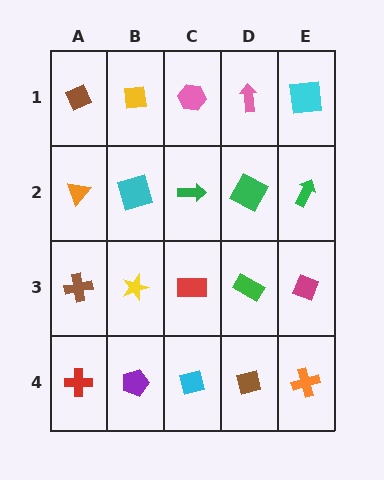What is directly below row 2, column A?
A brown cross.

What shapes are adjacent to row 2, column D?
A pink arrow (row 1, column D), a green rectangle (row 3, column D), a green arrow (row 2, column C), a green arrow (row 2, column E).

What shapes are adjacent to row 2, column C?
A pink hexagon (row 1, column C), a red rectangle (row 3, column C), a cyan square (row 2, column B), a green square (row 2, column D).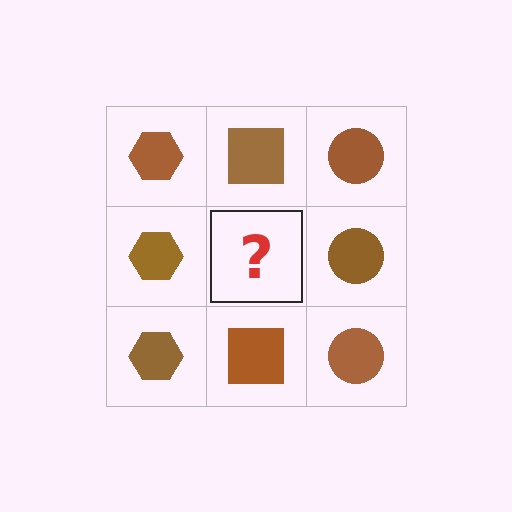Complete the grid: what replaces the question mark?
The question mark should be replaced with a brown square.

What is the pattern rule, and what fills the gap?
The rule is that each column has a consistent shape. The gap should be filled with a brown square.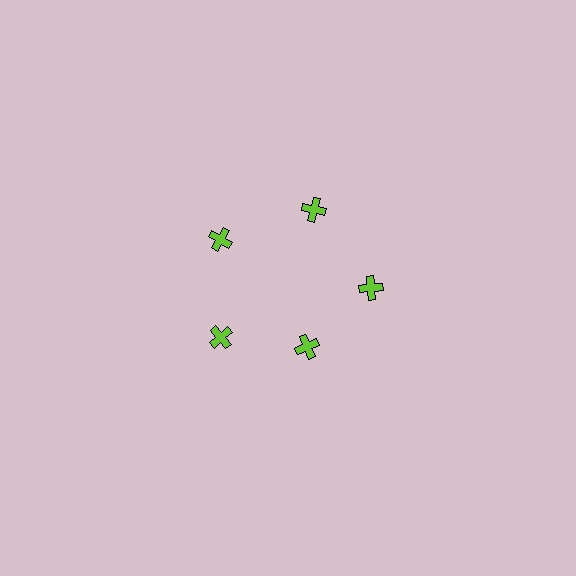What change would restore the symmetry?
The symmetry would be restored by moving it outward, back onto the ring so that all 5 crosses sit at equal angles and equal distance from the center.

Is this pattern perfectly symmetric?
No. The 5 lime crosses are arranged in a ring, but one element near the 5 o'clock position is pulled inward toward the center, breaking the 5-fold rotational symmetry.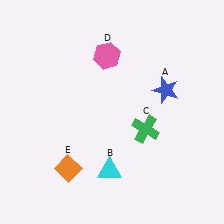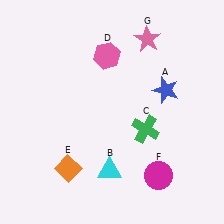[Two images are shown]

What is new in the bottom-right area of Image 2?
A magenta circle (F) was added in the bottom-right area of Image 2.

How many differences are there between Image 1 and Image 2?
There are 2 differences between the two images.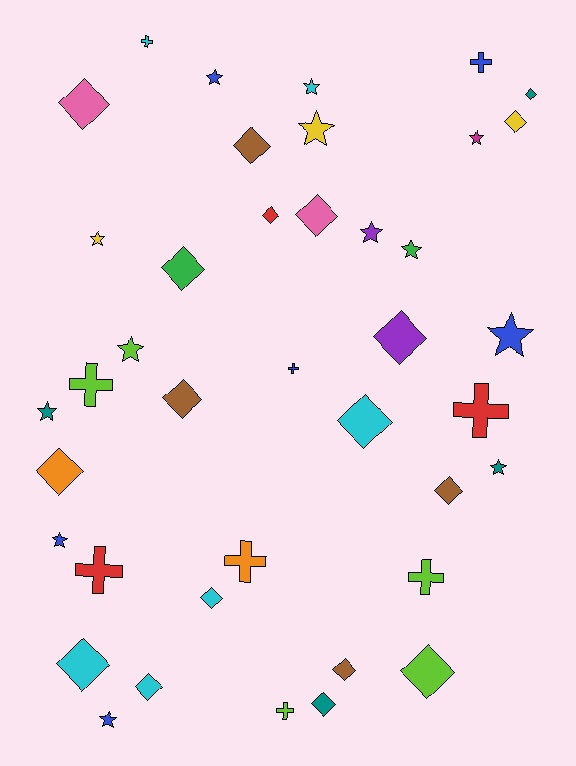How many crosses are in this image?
There are 9 crosses.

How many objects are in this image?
There are 40 objects.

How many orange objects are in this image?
There are 2 orange objects.